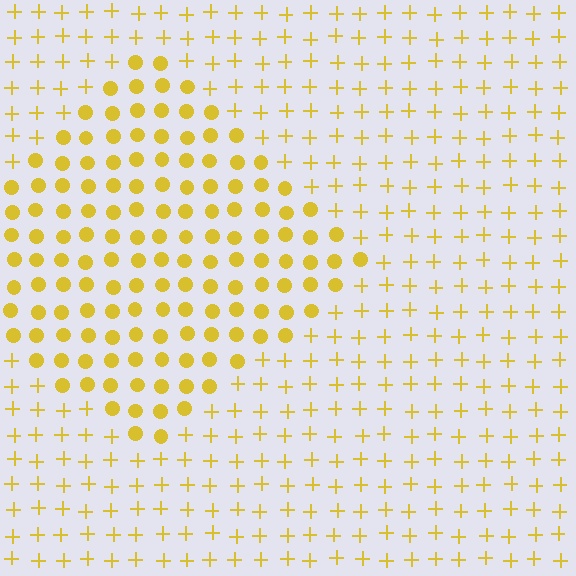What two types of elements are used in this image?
The image uses circles inside the diamond region and plus signs outside it.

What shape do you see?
I see a diamond.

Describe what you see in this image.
The image is filled with small yellow elements arranged in a uniform grid. A diamond-shaped region contains circles, while the surrounding area contains plus signs. The boundary is defined purely by the change in element shape.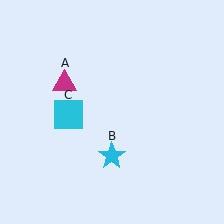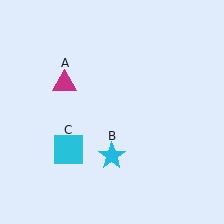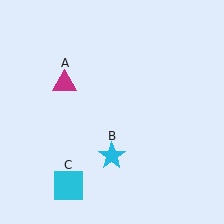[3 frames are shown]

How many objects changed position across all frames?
1 object changed position: cyan square (object C).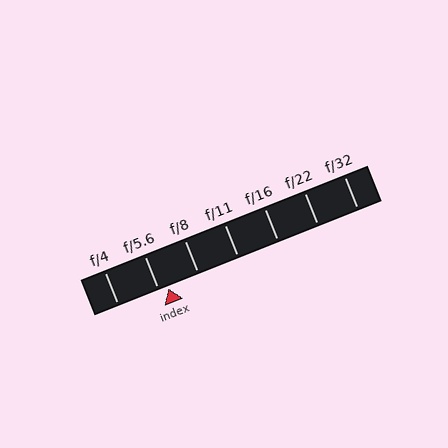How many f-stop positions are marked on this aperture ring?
There are 7 f-stop positions marked.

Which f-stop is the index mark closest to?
The index mark is closest to f/5.6.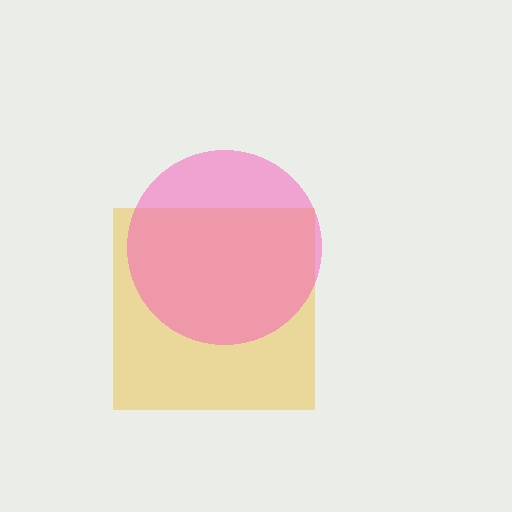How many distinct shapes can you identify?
There are 2 distinct shapes: a yellow square, a pink circle.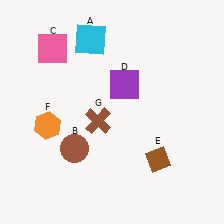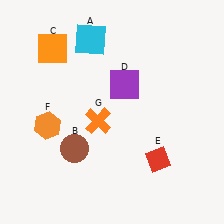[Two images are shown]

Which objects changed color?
C changed from pink to orange. E changed from brown to red. G changed from brown to orange.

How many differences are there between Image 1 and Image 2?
There are 3 differences between the two images.